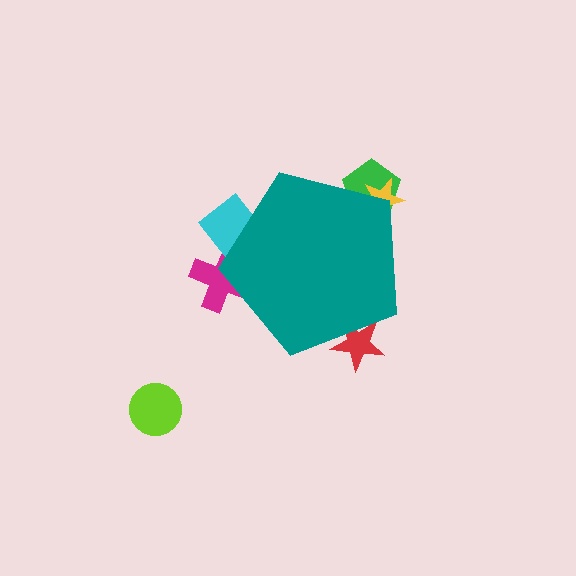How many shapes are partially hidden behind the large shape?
5 shapes are partially hidden.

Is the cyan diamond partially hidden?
Yes, the cyan diamond is partially hidden behind the teal pentagon.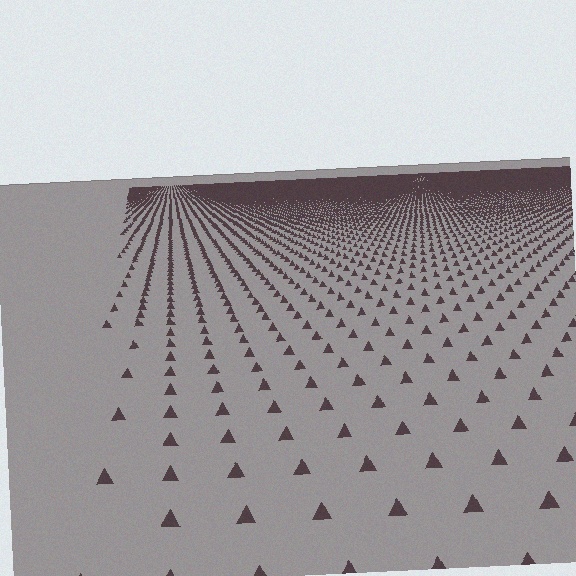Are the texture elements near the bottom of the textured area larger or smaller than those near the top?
Larger. Near the bottom, elements are closer to the viewer and appear at a bigger on-screen size.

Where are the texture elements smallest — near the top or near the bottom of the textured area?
Near the top.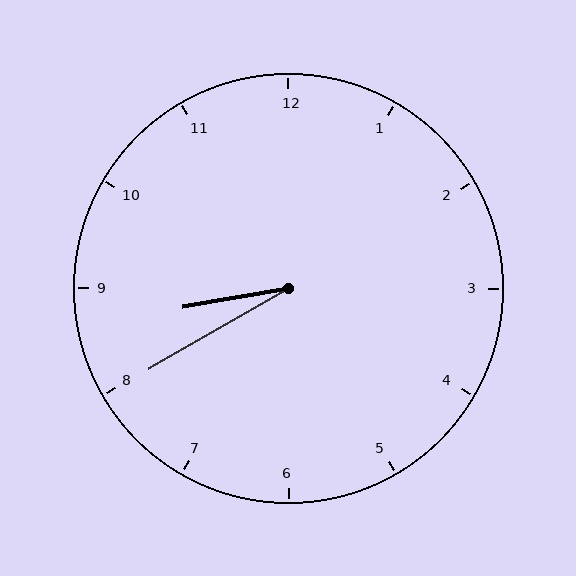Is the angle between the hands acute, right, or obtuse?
It is acute.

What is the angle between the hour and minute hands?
Approximately 20 degrees.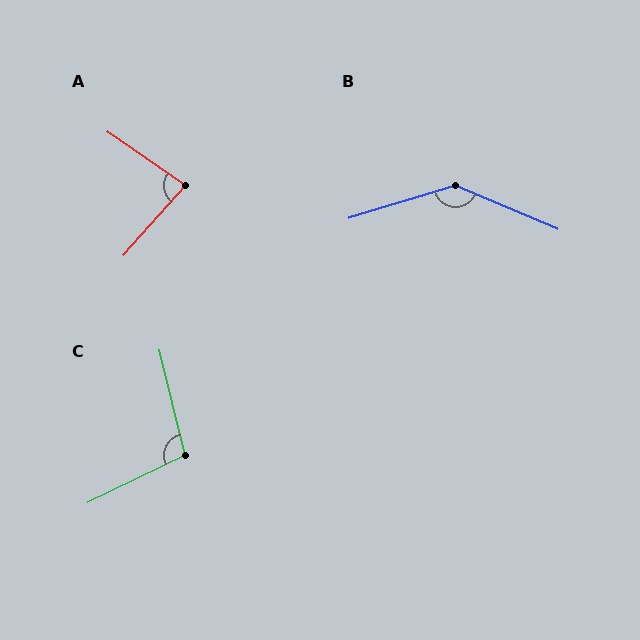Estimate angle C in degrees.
Approximately 103 degrees.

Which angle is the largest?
B, at approximately 140 degrees.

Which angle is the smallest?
A, at approximately 83 degrees.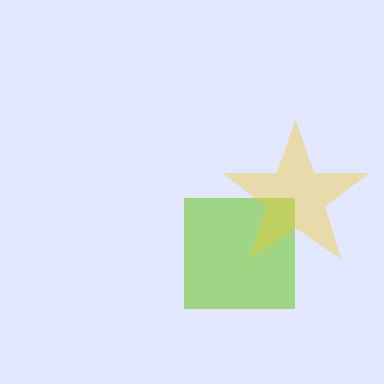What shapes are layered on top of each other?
The layered shapes are: a lime square, a yellow star.